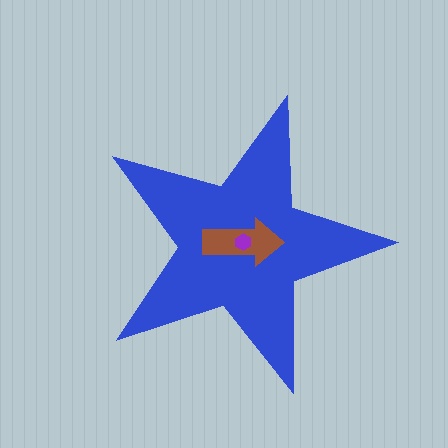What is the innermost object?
The purple hexagon.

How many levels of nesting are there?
3.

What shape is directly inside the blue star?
The brown arrow.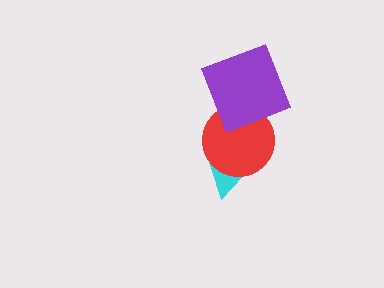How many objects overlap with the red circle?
2 objects overlap with the red circle.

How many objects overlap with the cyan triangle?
1 object overlaps with the cyan triangle.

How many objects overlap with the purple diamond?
1 object overlaps with the purple diamond.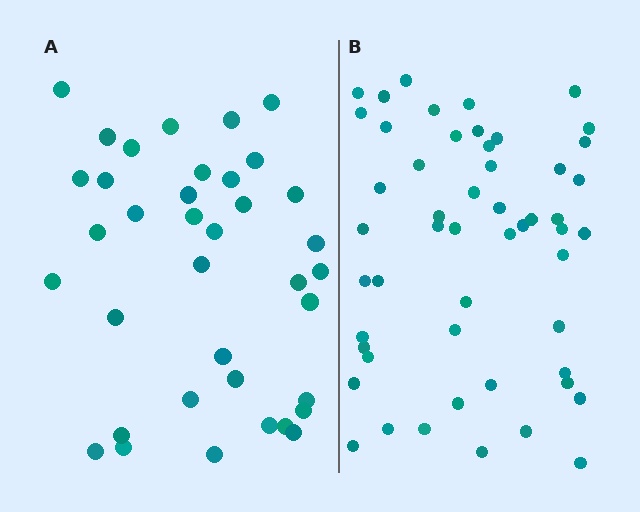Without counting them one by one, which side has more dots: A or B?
Region B (the right region) has more dots.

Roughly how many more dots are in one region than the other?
Region B has approximately 15 more dots than region A.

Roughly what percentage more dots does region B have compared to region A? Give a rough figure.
About 40% more.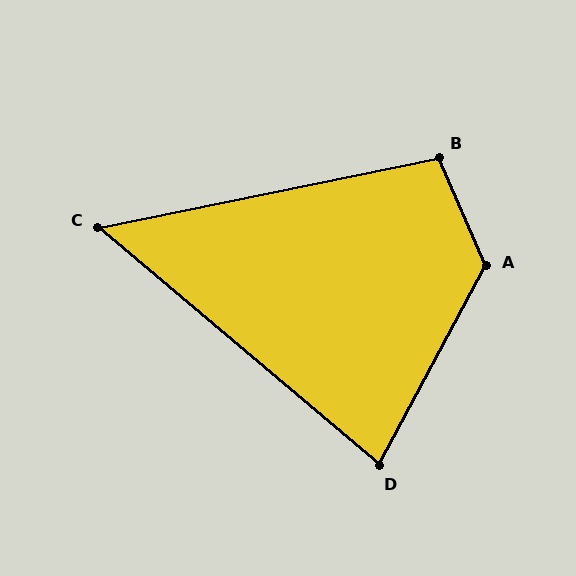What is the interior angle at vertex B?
Approximately 102 degrees (obtuse).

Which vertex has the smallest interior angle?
C, at approximately 52 degrees.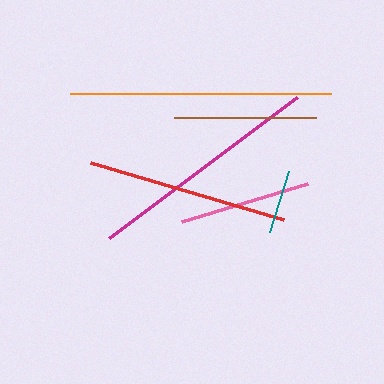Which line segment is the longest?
The orange line is the longest at approximately 261 pixels.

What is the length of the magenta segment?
The magenta segment is approximately 235 pixels long.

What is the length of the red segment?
The red segment is approximately 201 pixels long.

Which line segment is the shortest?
The teal line is the shortest at approximately 63 pixels.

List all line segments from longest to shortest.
From longest to shortest: orange, magenta, red, brown, pink, teal.